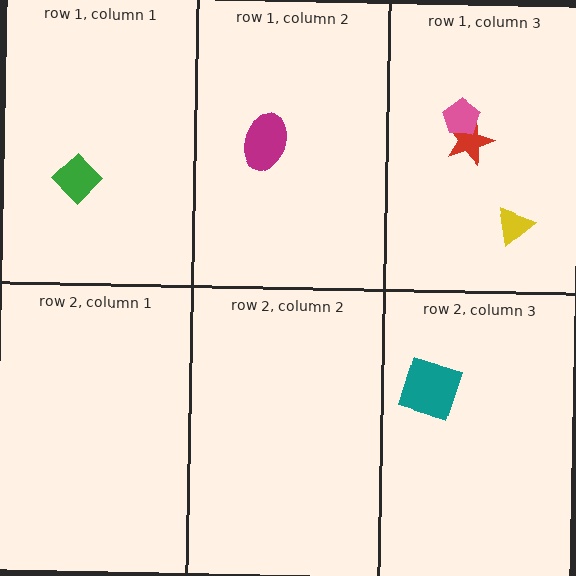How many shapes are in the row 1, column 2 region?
1.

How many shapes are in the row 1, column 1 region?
1.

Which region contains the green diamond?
The row 1, column 1 region.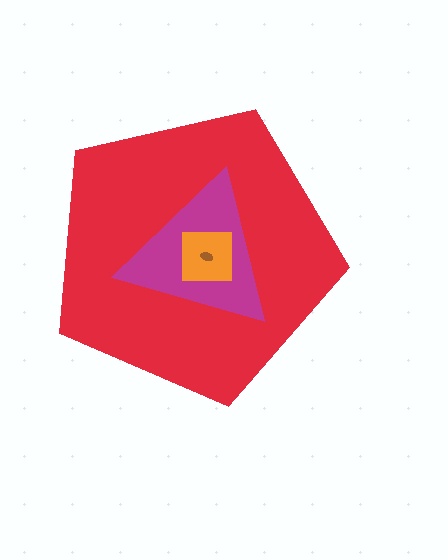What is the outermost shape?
The red pentagon.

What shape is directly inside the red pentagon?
The magenta triangle.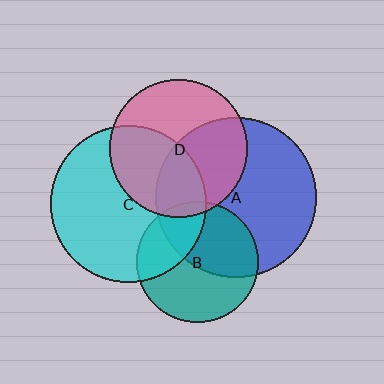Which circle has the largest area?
Circle A (blue).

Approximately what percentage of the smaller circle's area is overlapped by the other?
Approximately 5%.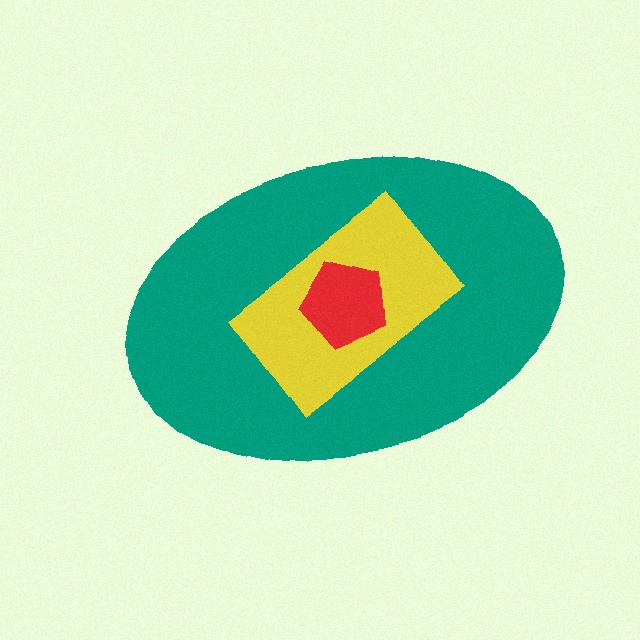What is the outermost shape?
The teal ellipse.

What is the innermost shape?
The red pentagon.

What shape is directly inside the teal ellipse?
The yellow rectangle.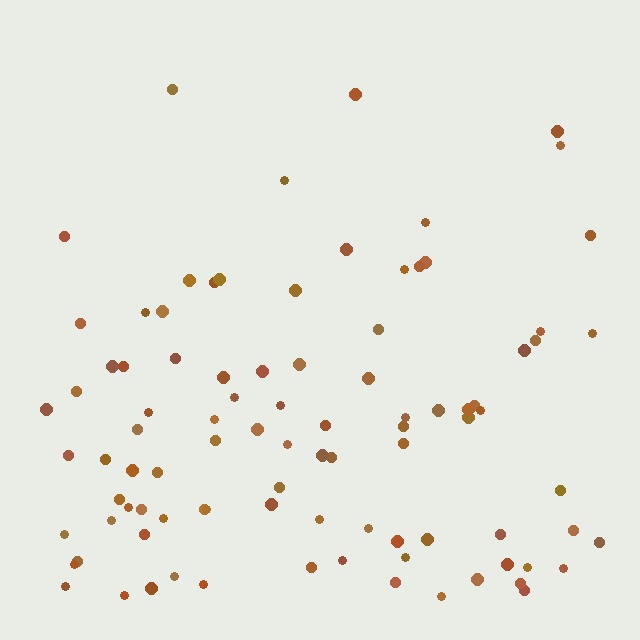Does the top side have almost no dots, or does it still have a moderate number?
Still a moderate number, just noticeably fewer than the bottom.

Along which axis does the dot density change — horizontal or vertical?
Vertical.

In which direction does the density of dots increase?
From top to bottom, with the bottom side densest.